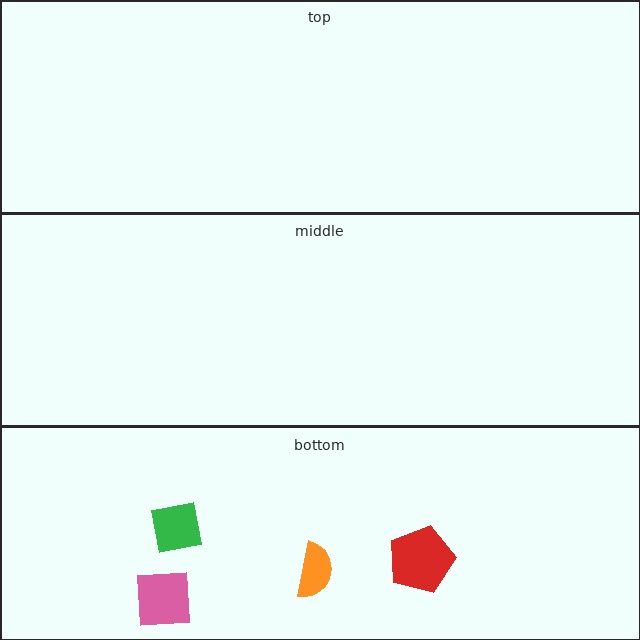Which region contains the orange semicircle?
The bottom region.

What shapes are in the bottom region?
The pink square, the red pentagon, the green square, the orange semicircle.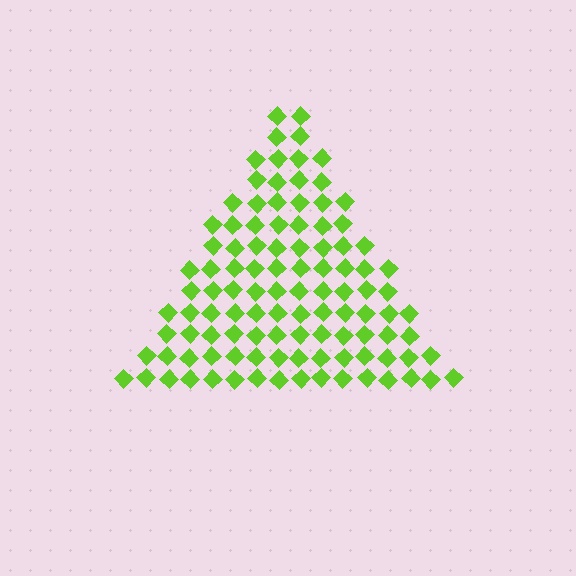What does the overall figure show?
The overall figure shows a triangle.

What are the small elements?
The small elements are diamonds.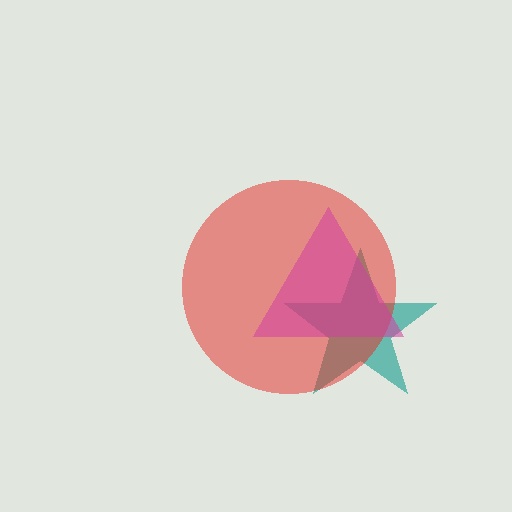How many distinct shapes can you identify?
There are 3 distinct shapes: a teal star, a red circle, a magenta triangle.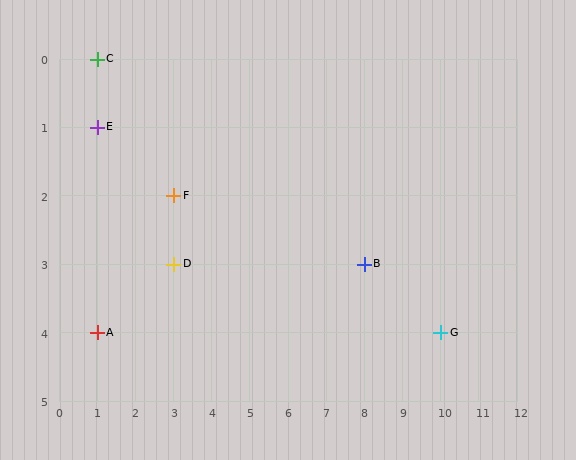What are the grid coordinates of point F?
Point F is at grid coordinates (3, 2).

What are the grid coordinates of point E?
Point E is at grid coordinates (1, 1).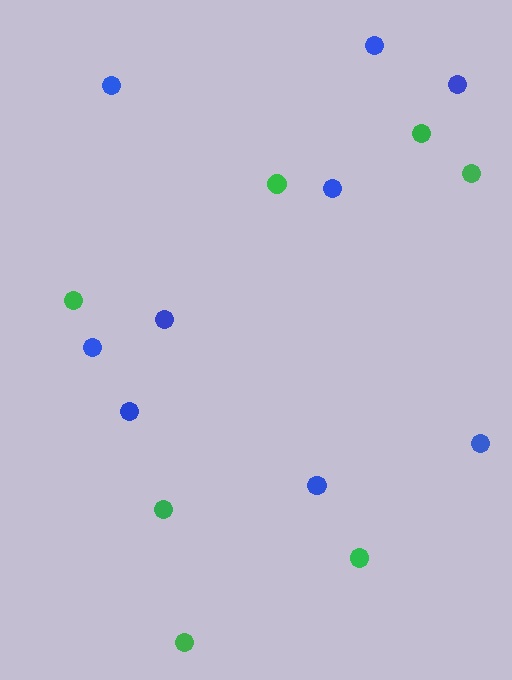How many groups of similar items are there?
There are 2 groups: one group of green circles (7) and one group of blue circles (9).